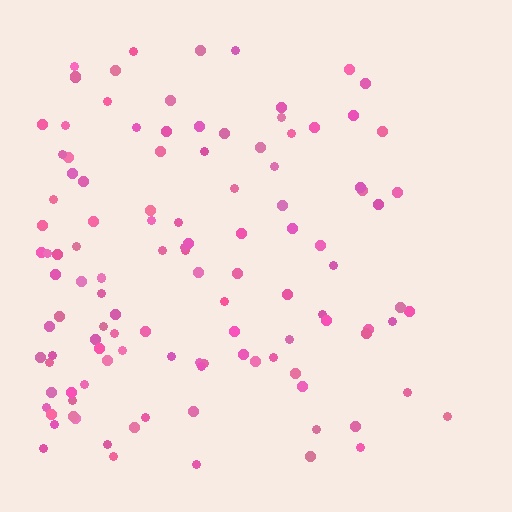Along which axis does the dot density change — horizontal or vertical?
Horizontal.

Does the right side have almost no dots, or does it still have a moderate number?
Still a moderate number, just noticeably fewer than the left.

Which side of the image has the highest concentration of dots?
The left.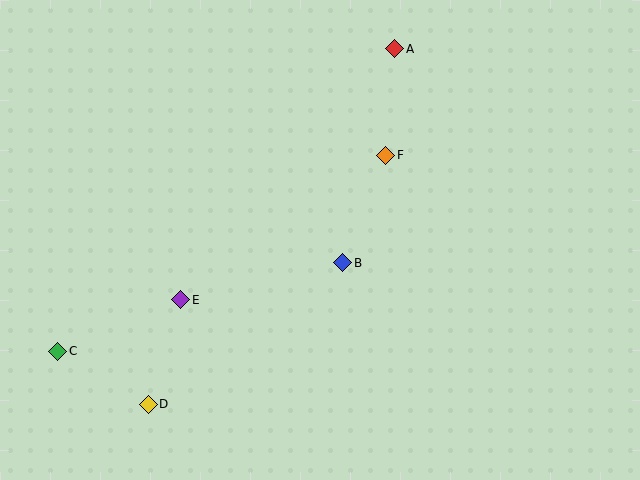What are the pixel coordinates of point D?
Point D is at (148, 404).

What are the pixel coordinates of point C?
Point C is at (58, 352).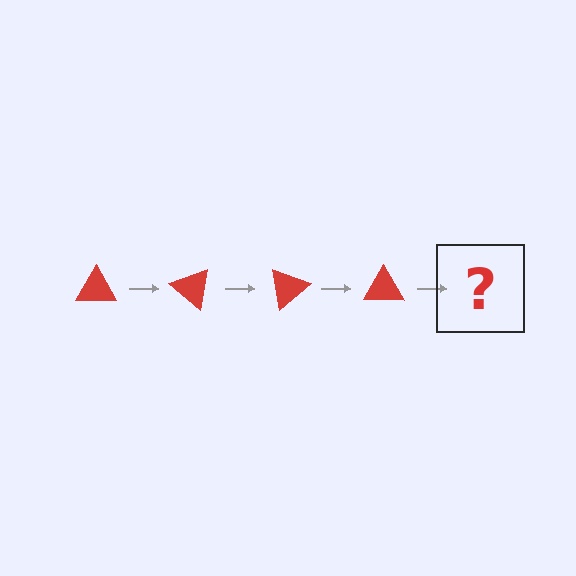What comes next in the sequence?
The next element should be a red triangle rotated 160 degrees.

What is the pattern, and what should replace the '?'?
The pattern is that the triangle rotates 40 degrees each step. The '?' should be a red triangle rotated 160 degrees.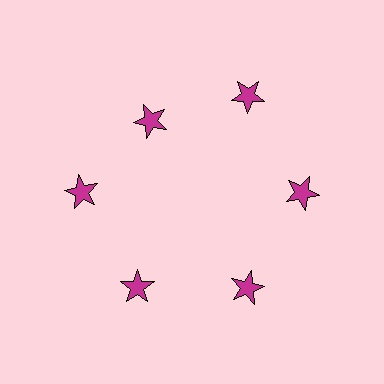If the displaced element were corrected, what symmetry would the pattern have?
It would have 6-fold rotational symmetry — the pattern would map onto itself every 60 degrees.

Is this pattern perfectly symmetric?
No. The 6 magenta stars are arranged in a ring, but one element near the 11 o'clock position is pulled inward toward the center, breaking the 6-fold rotational symmetry.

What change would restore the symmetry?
The symmetry would be restored by moving it outward, back onto the ring so that all 6 stars sit at equal angles and equal distance from the center.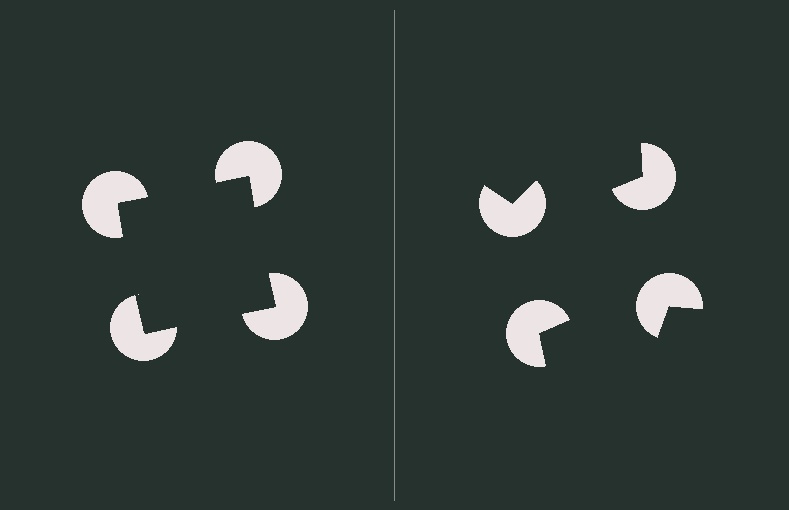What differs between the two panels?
The pac-man discs are positioned identically on both sides; only the wedge orientations differ. On the left they align to a square; on the right they are misaligned.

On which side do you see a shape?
An illusory square appears on the left side. On the right side the wedge cuts are rotated, so no coherent shape forms.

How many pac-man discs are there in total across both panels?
8 — 4 on each side.